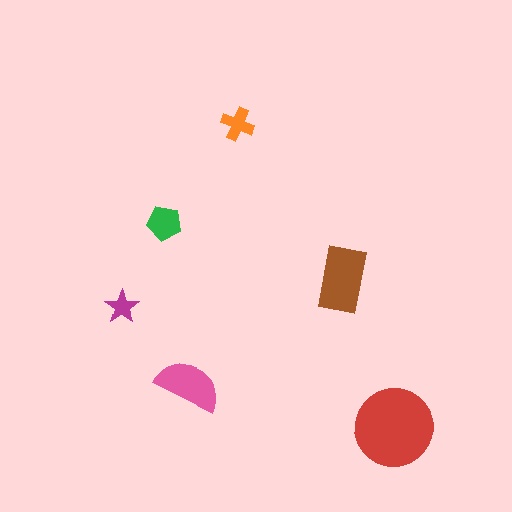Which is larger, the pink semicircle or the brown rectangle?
The brown rectangle.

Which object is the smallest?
The magenta star.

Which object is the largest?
The red circle.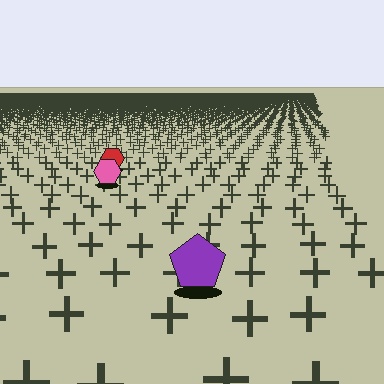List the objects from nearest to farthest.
From nearest to farthest: the purple pentagon, the pink hexagon, the red hexagon.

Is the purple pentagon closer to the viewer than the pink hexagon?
Yes. The purple pentagon is closer — you can tell from the texture gradient: the ground texture is coarser near it.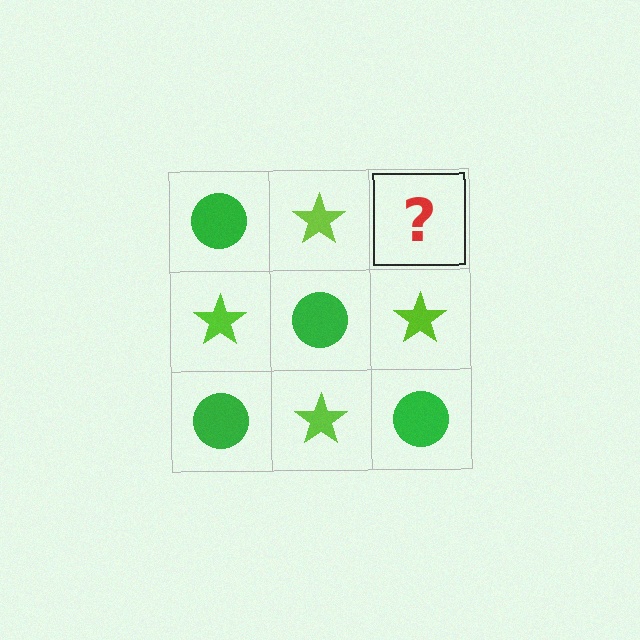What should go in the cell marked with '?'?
The missing cell should contain a green circle.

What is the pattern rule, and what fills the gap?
The rule is that it alternates green circle and lime star in a checkerboard pattern. The gap should be filled with a green circle.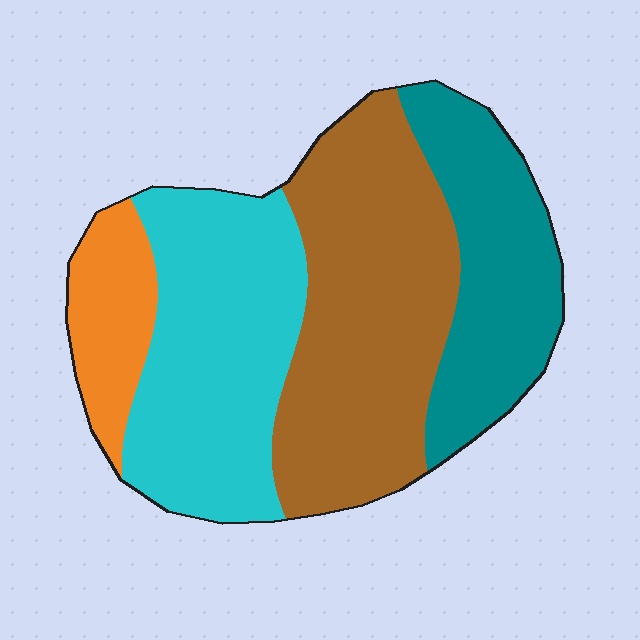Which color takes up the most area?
Brown, at roughly 35%.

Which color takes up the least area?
Orange, at roughly 10%.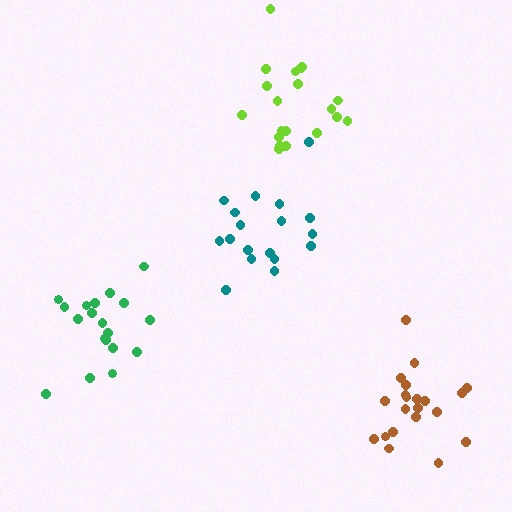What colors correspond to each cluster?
The clusters are colored: brown, teal, lime, green.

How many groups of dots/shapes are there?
There are 4 groups.